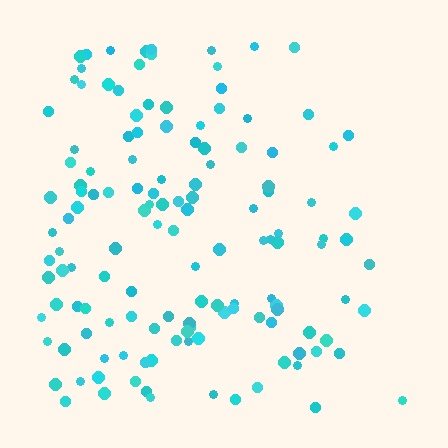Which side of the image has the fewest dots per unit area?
The right.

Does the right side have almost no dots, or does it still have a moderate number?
Still a moderate number, just noticeably fewer than the left.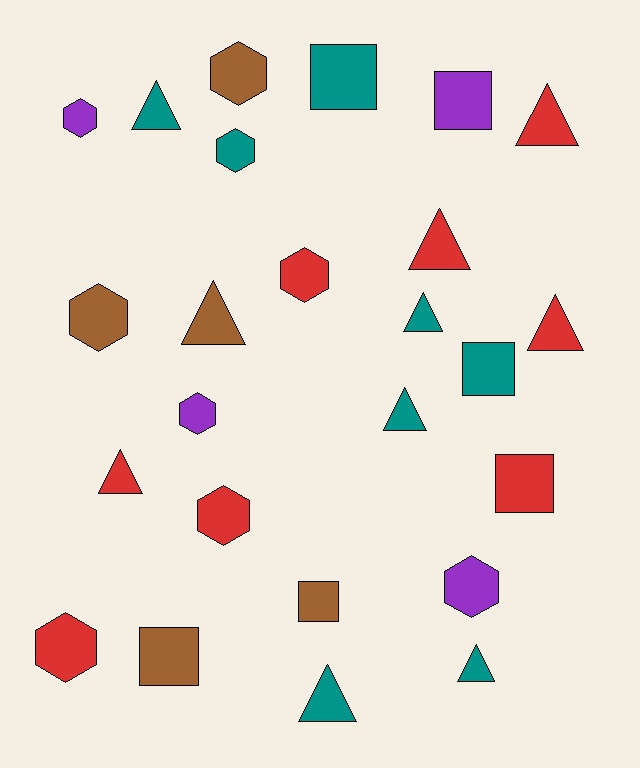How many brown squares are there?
There are 2 brown squares.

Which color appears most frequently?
Teal, with 8 objects.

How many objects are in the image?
There are 25 objects.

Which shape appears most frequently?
Triangle, with 10 objects.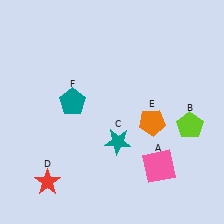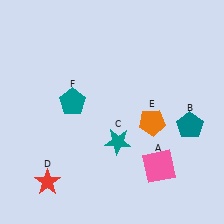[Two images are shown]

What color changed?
The pentagon (B) changed from lime in Image 1 to teal in Image 2.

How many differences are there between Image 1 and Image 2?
There is 1 difference between the two images.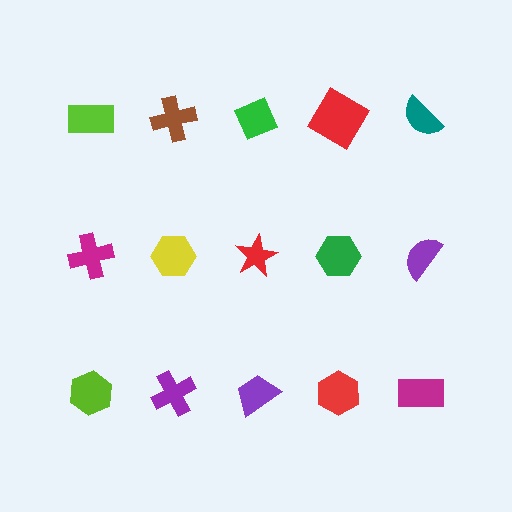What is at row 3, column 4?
A red hexagon.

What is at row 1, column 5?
A teal semicircle.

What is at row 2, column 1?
A magenta cross.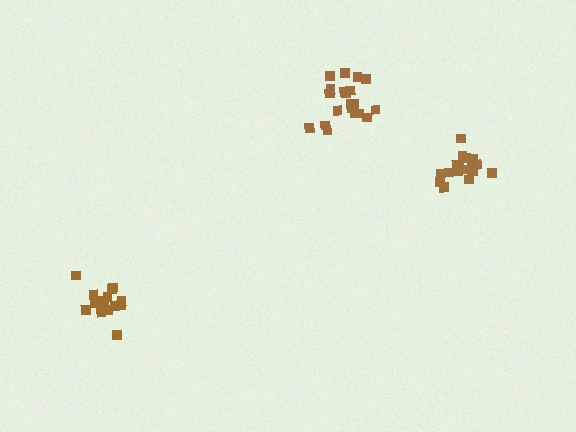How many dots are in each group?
Group 1: 20 dots, Group 2: 20 dots, Group 3: 16 dots (56 total).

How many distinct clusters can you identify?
There are 3 distinct clusters.